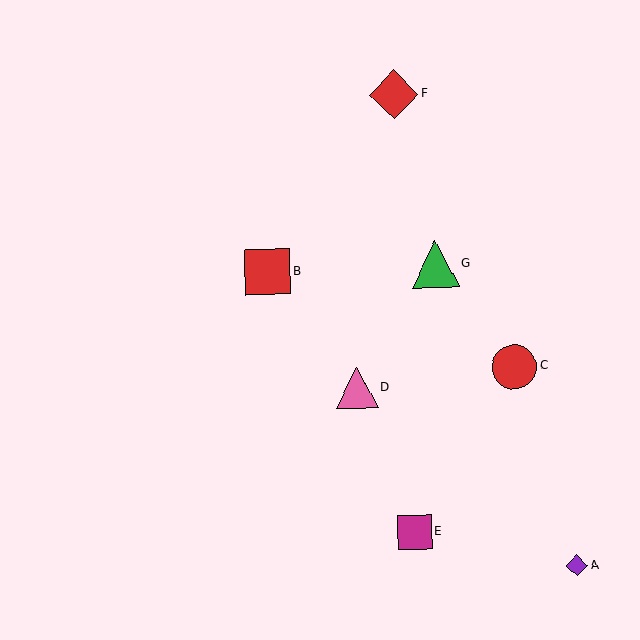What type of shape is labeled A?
Shape A is a purple diamond.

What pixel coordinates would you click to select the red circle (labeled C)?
Click at (515, 367) to select the red circle C.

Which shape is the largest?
The red diamond (labeled F) is the largest.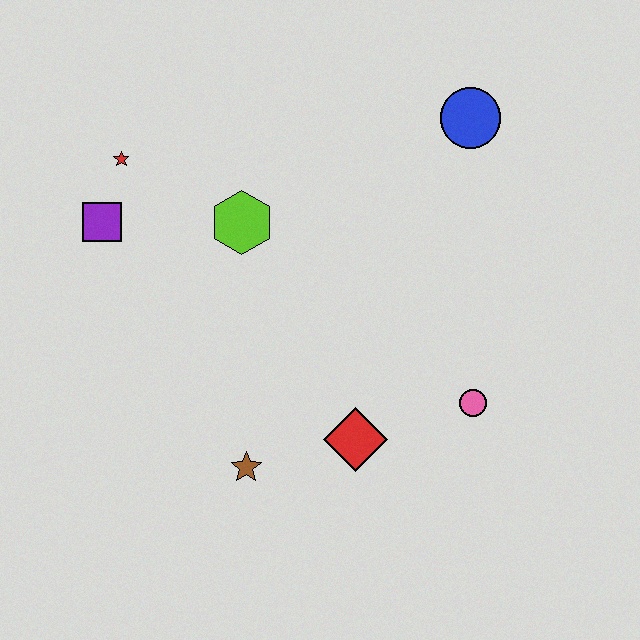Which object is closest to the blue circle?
The lime hexagon is closest to the blue circle.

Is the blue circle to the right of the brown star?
Yes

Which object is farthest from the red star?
The pink circle is farthest from the red star.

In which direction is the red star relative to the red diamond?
The red star is above the red diamond.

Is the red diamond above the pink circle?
No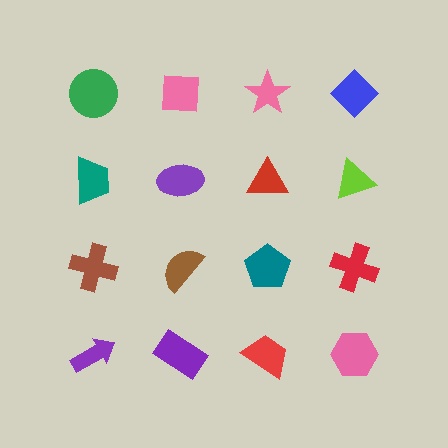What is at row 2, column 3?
A red triangle.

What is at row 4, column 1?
A purple arrow.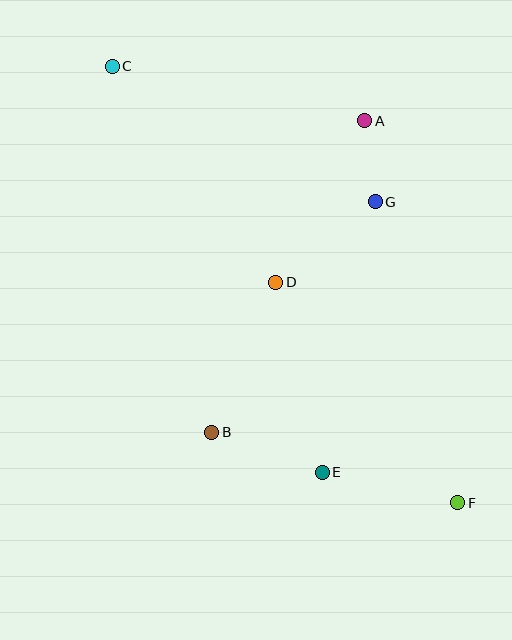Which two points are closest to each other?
Points A and G are closest to each other.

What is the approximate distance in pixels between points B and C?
The distance between B and C is approximately 379 pixels.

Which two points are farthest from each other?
Points C and F are farthest from each other.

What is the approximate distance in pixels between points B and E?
The distance between B and E is approximately 117 pixels.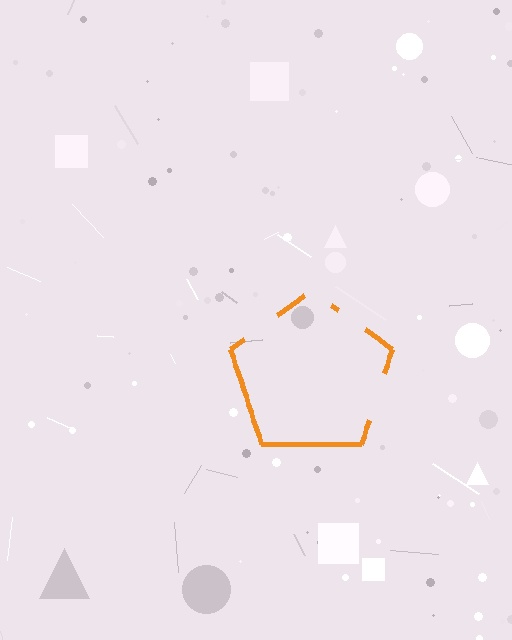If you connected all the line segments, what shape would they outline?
They would outline a pentagon.